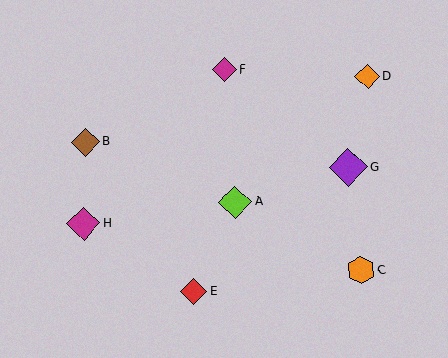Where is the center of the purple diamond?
The center of the purple diamond is at (348, 167).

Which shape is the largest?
The purple diamond (labeled G) is the largest.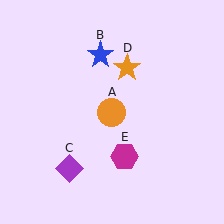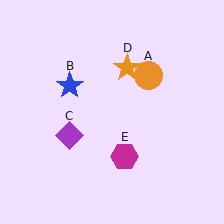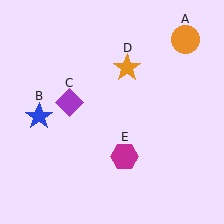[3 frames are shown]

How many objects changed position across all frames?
3 objects changed position: orange circle (object A), blue star (object B), purple diamond (object C).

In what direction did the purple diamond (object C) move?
The purple diamond (object C) moved up.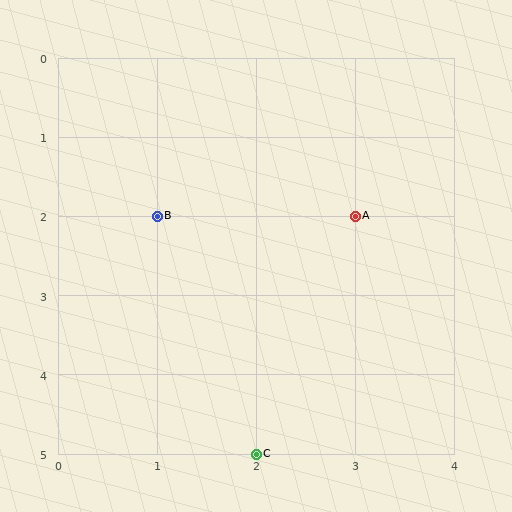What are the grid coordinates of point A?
Point A is at grid coordinates (3, 2).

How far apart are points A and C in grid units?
Points A and C are 1 column and 3 rows apart (about 3.2 grid units diagonally).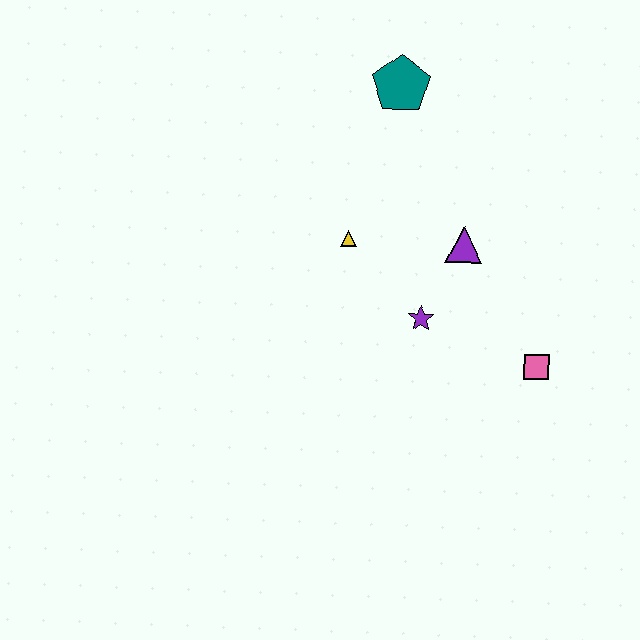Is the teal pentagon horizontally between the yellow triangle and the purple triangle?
Yes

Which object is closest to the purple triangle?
The purple star is closest to the purple triangle.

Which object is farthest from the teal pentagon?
The pink square is farthest from the teal pentagon.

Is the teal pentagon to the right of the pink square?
No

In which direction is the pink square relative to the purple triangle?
The pink square is below the purple triangle.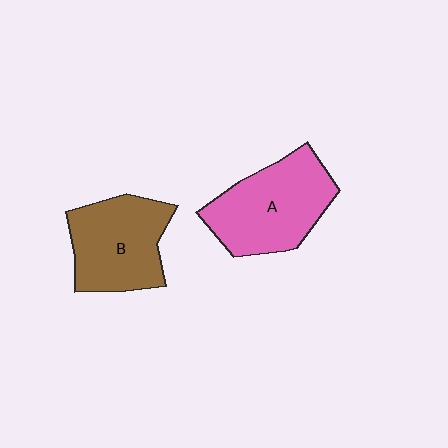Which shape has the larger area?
Shape A (pink).